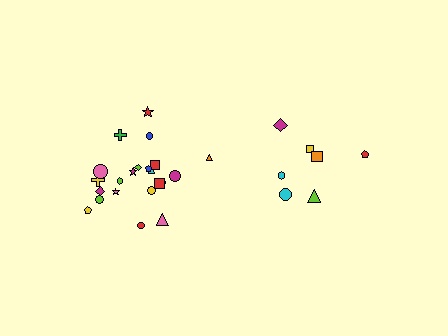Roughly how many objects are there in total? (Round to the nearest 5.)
Roughly 30 objects in total.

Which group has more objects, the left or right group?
The left group.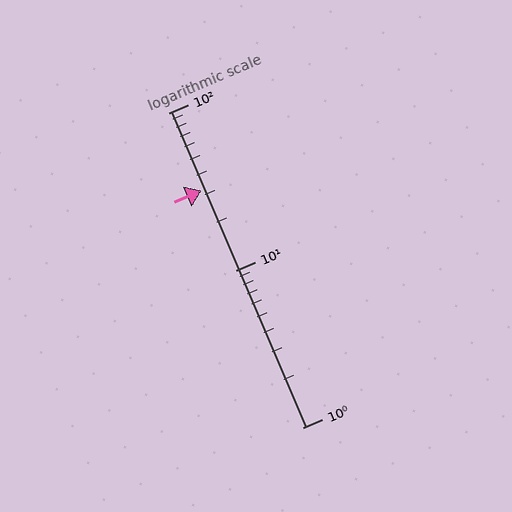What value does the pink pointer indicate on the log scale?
The pointer indicates approximately 32.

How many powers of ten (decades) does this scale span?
The scale spans 2 decades, from 1 to 100.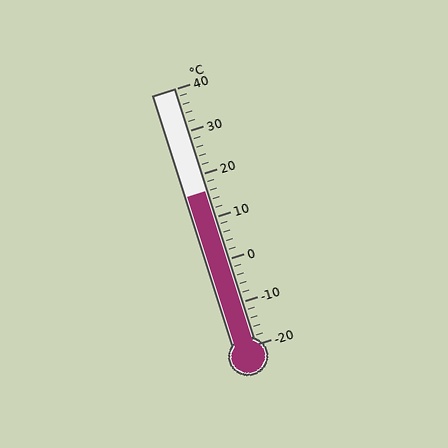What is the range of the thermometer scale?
The thermometer scale ranges from -20°C to 40°C.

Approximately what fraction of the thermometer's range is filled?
The thermometer is filled to approximately 60% of its range.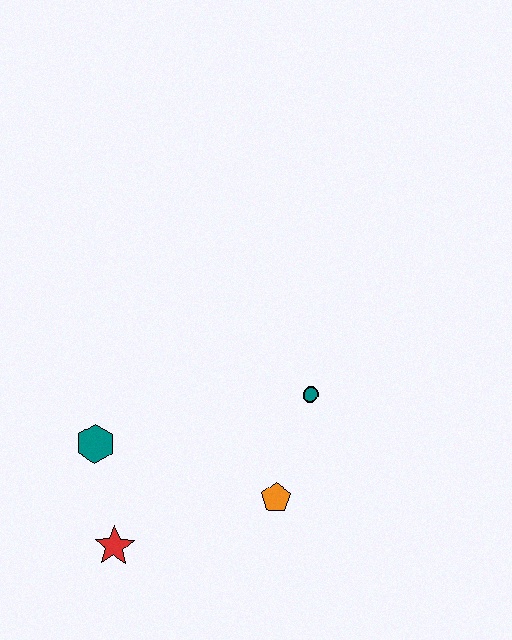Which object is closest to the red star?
The teal hexagon is closest to the red star.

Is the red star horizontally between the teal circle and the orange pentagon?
No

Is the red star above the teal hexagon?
No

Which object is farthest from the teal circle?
The red star is farthest from the teal circle.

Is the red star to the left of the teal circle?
Yes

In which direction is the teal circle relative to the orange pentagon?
The teal circle is above the orange pentagon.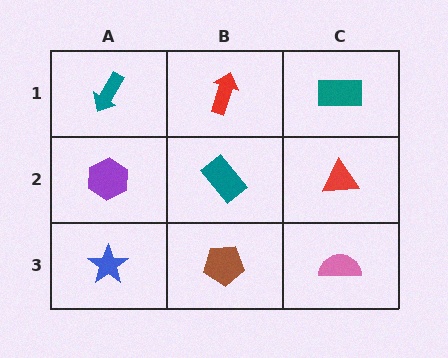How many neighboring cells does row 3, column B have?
3.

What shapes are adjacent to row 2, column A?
A teal arrow (row 1, column A), a blue star (row 3, column A), a teal rectangle (row 2, column B).